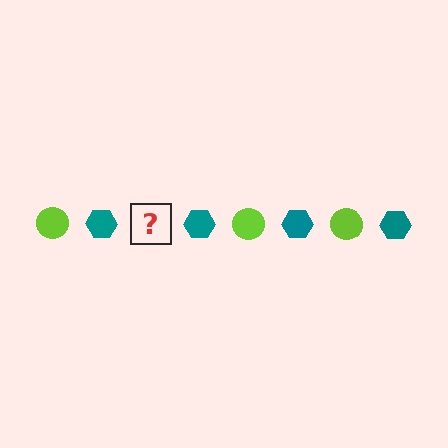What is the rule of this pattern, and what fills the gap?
The rule is that the pattern alternates between lime circle and teal hexagon. The gap should be filled with a lime circle.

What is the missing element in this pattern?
The missing element is a lime circle.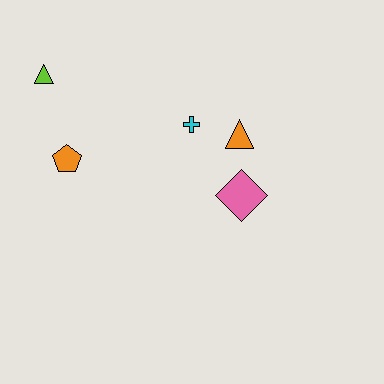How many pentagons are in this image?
There is 1 pentagon.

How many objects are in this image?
There are 5 objects.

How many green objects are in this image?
There are no green objects.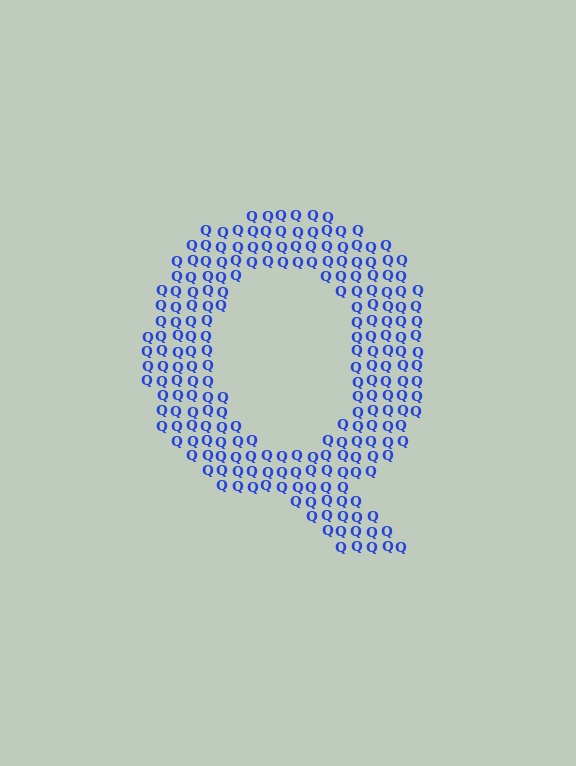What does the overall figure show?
The overall figure shows the letter Q.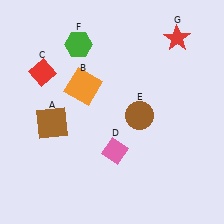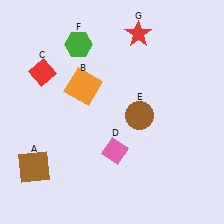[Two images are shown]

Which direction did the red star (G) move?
The red star (G) moved left.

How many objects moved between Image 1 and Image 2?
2 objects moved between the two images.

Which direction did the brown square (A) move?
The brown square (A) moved down.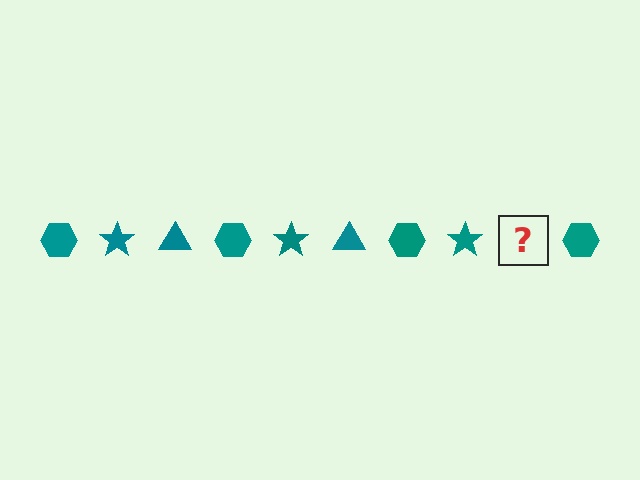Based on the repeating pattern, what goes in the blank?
The blank should be a teal triangle.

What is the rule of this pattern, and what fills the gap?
The rule is that the pattern cycles through hexagon, star, triangle shapes in teal. The gap should be filled with a teal triangle.